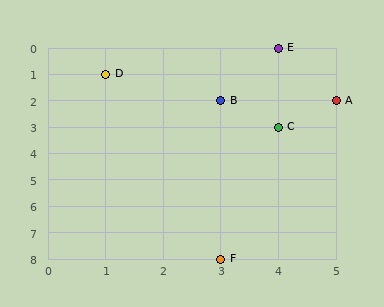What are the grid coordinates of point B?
Point B is at grid coordinates (3, 2).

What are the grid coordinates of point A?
Point A is at grid coordinates (5, 2).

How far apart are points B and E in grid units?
Points B and E are 1 column and 2 rows apart (about 2.2 grid units diagonally).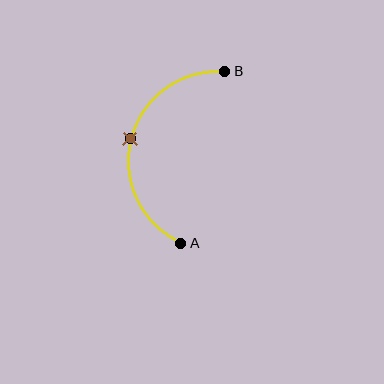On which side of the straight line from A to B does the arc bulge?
The arc bulges to the left of the straight line connecting A and B.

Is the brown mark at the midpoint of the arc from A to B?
Yes. The brown mark lies on the arc at equal arc-length from both A and B — it is the arc midpoint.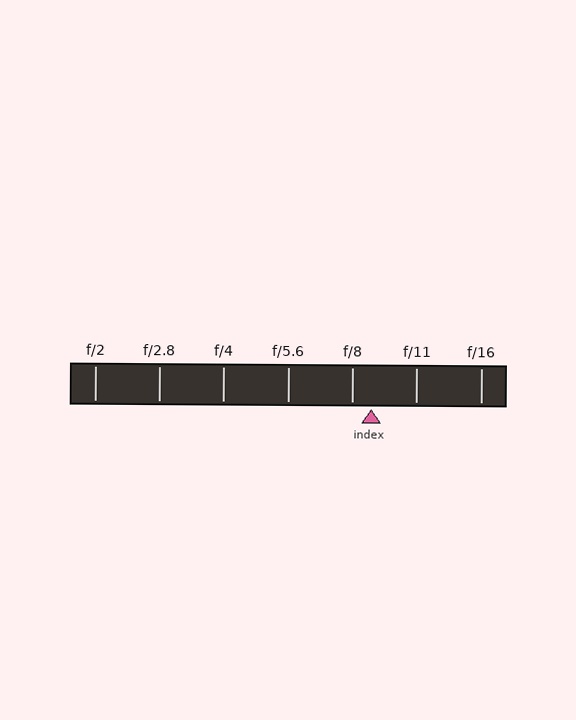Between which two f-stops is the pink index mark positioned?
The index mark is between f/8 and f/11.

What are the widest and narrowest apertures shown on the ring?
The widest aperture shown is f/2 and the narrowest is f/16.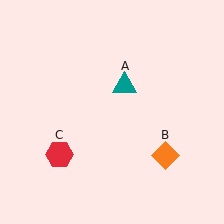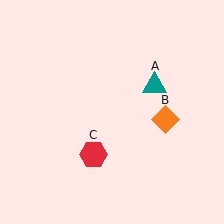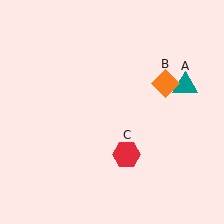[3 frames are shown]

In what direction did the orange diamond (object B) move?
The orange diamond (object B) moved up.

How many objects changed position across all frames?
3 objects changed position: teal triangle (object A), orange diamond (object B), red hexagon (object C).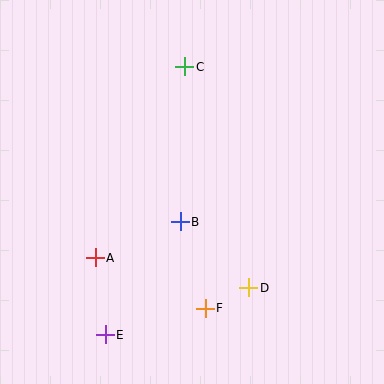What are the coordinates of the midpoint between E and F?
The midpoint between E and F is at (155, 321).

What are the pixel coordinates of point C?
Point C is at (185, 67).